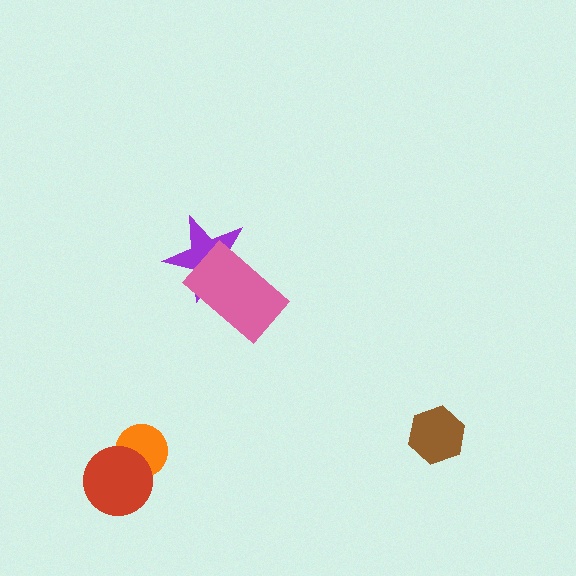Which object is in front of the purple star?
The pink rectangle is in front of the purple star.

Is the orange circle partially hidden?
Yes, it is partially covered by another shape.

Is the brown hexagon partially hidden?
No, no other shape covers it.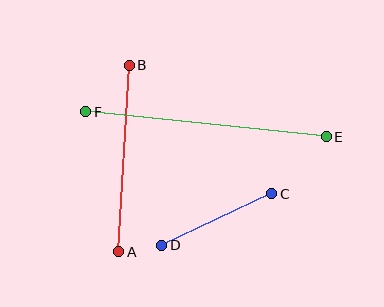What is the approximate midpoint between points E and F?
The midpoint is at approximately (206, 124) pixels.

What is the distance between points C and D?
The distance is approximately 122 pixels.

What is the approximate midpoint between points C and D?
The midpoint is at approximately (217, 219) pixels.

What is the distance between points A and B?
The distance is approximately 187 pixels.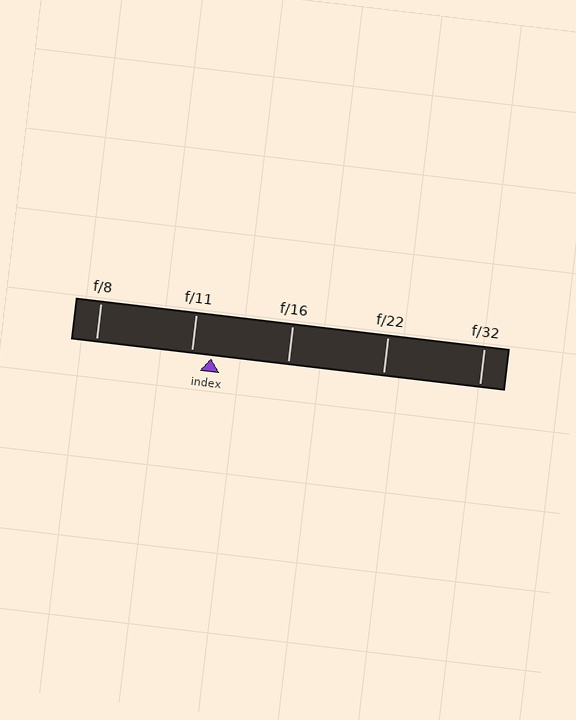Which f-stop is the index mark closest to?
The index mark is closest to f/11.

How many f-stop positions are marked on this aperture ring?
There are 5 f-stop positions marked.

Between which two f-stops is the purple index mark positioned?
The index mark is between f/11 and f/16.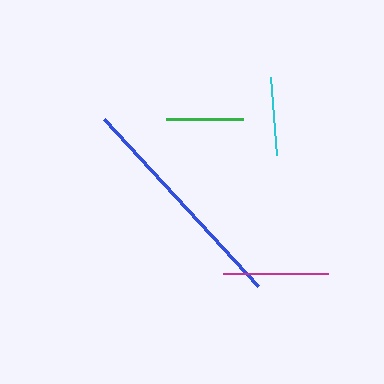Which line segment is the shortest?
The green line is the shortest at approximately 77 pixels.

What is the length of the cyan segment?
The cyan segment is approximately 78 pixels long.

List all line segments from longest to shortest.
From longest to shortest: blue, magenta, cyan, green.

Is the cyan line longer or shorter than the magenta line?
The magenta line is longer than the cyan line.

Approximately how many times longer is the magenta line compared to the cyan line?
The magenta line is approximately 1.4 times the length of the cyan line.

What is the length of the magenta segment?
The magenta segment is approximately 106 pixels long.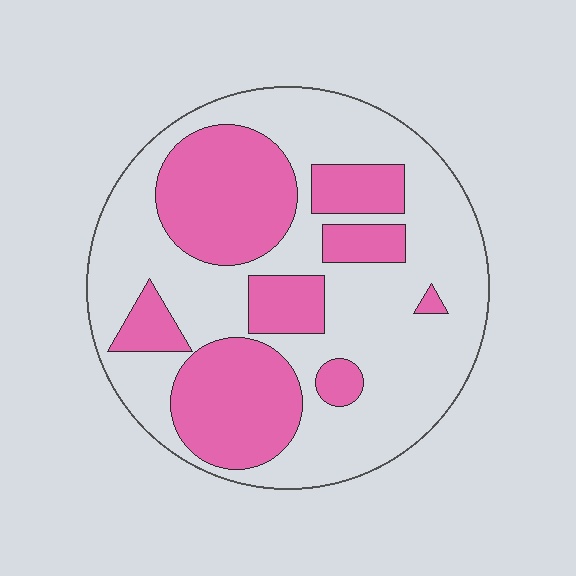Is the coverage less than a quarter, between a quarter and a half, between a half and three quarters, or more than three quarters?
Between a quarter and a half.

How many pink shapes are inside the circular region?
8.